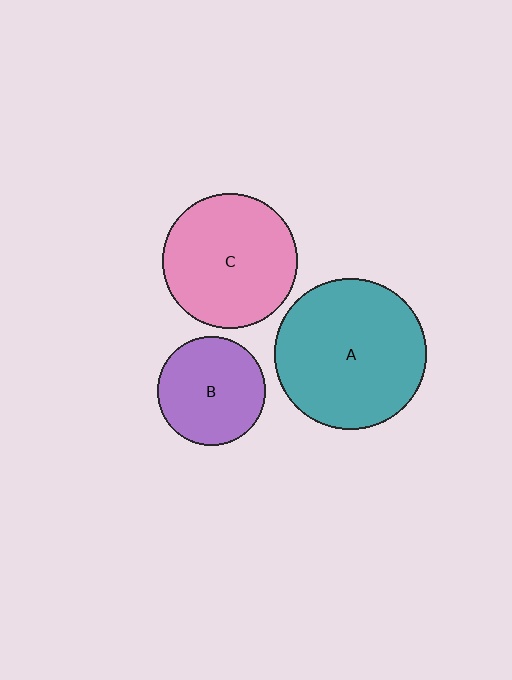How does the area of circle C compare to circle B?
Approximately 1.5 times.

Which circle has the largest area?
Circle A (teal).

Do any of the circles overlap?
No, none of the circles overlap.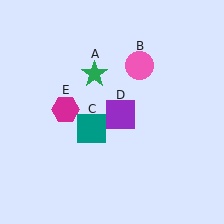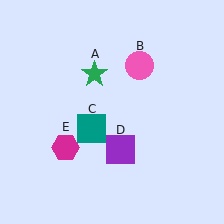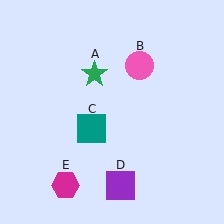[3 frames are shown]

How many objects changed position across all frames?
2 objects changed position: purple square (object D), magenta hexagon (object E).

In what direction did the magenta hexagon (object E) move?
The magenta hexagon (object E) moved down.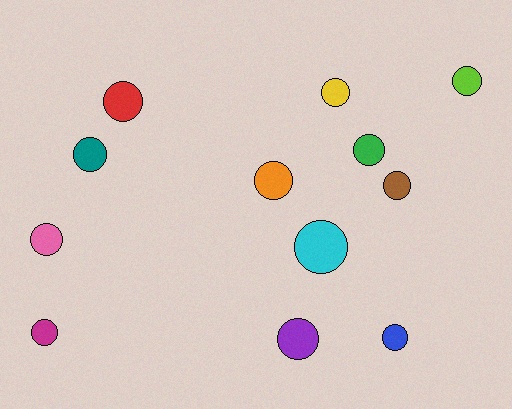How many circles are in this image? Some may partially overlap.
There are 12 circles.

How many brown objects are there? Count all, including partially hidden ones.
There is 1 brown object.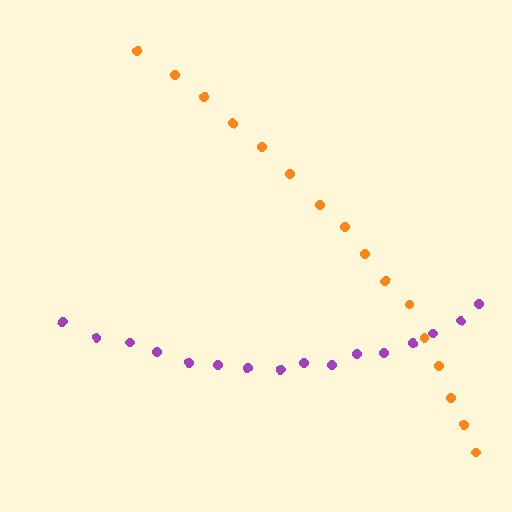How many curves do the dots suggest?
There are 2 distinct paths.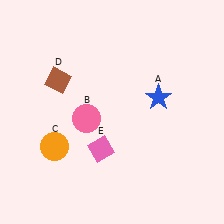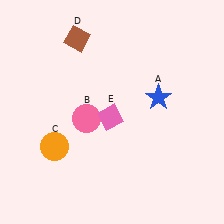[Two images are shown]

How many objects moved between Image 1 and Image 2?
2 objects moved between the two images.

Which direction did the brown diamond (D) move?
The brown diamond (D) moved up.